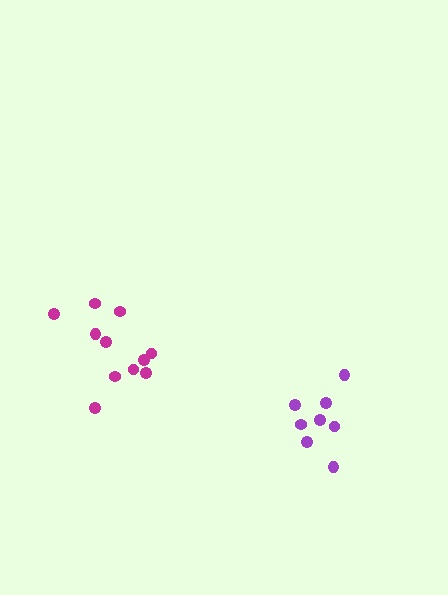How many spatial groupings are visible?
There are 2 spatial groupings.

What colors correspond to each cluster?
The clusters are colored: purple, magenta.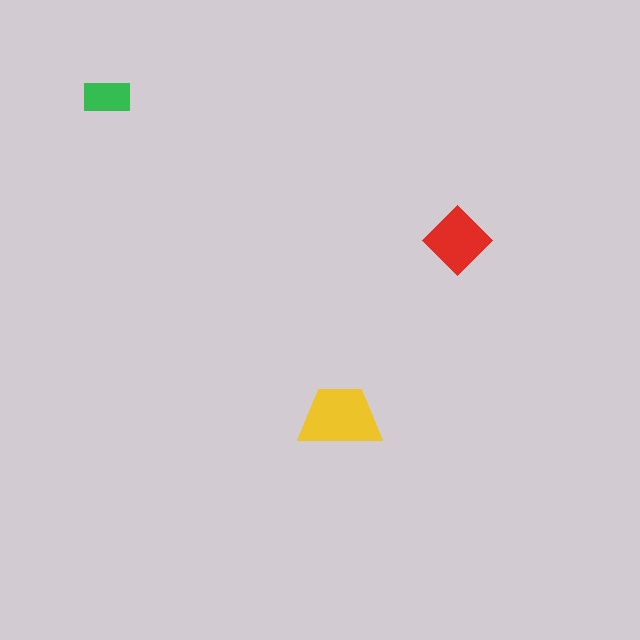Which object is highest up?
The green rectangle is topmost.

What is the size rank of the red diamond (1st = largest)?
2nd.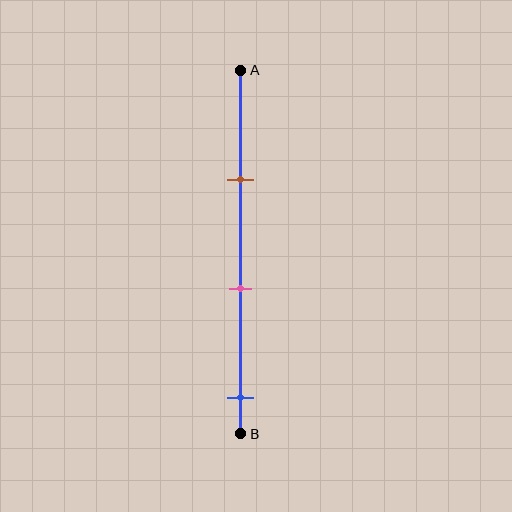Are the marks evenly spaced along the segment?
Yes, the marks are approximately evenly spaced.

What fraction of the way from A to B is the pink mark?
The pink mark is approximately 60% (0.6) of the way from A to B.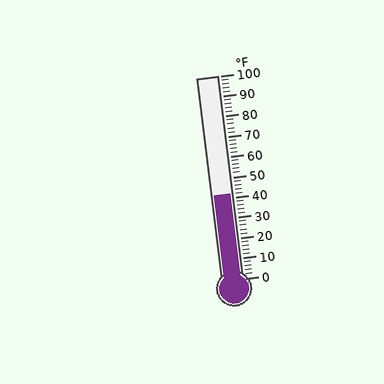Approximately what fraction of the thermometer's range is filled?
The thermometer is filled to approximately 40% of its range.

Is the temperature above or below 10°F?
The temperature is above 10°F.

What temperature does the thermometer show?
The thermometer shows approximately 42°F.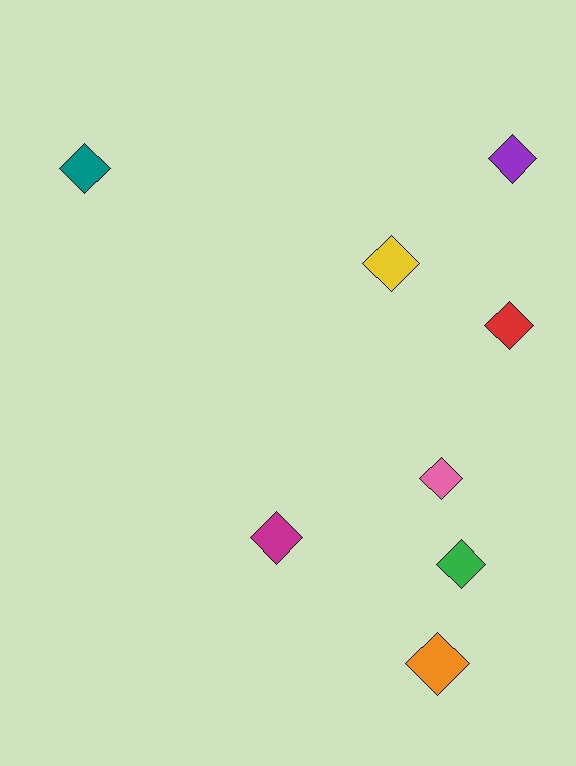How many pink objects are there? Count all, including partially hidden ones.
There is 1 pink object.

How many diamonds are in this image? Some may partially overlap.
There are 8 diamonds.